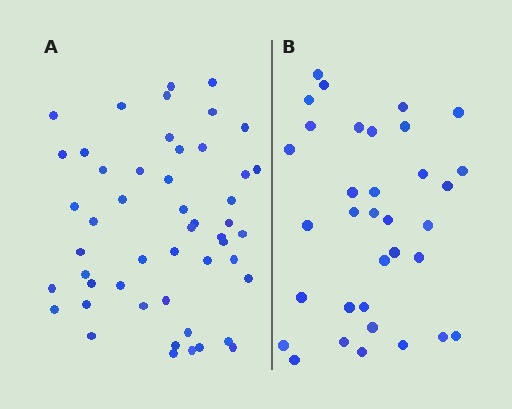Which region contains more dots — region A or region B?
Region A (the left region) has more dots.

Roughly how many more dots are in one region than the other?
Region A has approximately 15 more dots than region B.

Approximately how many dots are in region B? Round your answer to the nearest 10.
About 30 dots. (The exact count is 34, which rounds to 30.)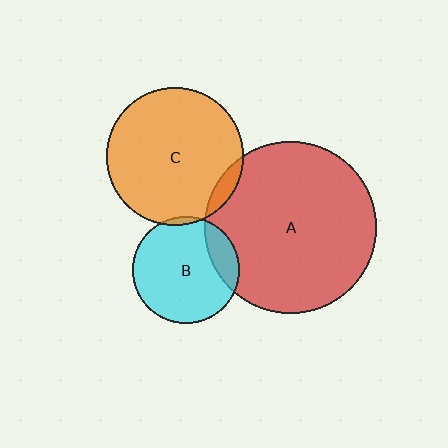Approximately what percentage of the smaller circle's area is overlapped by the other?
Approximately 15%.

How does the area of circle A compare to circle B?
Approximately 2.6 times.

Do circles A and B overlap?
Yes.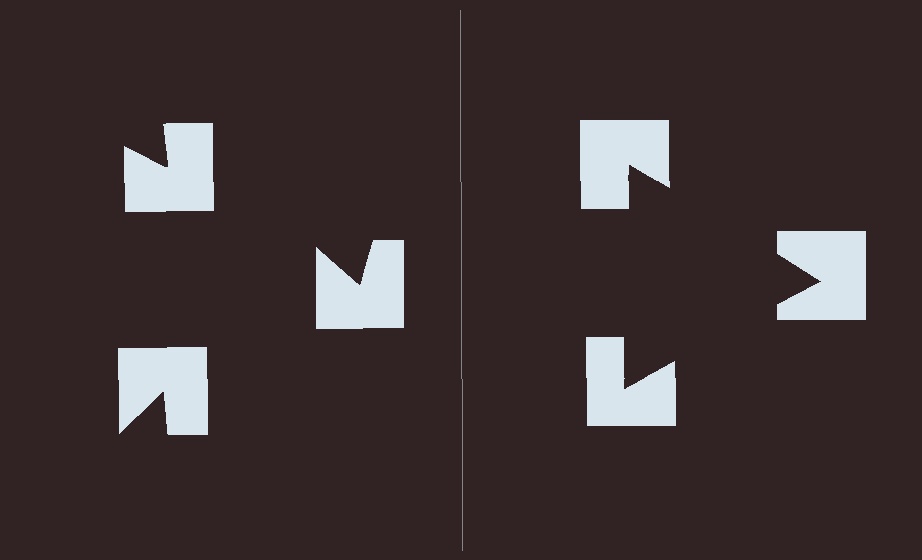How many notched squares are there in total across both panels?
6 — 3 on each side.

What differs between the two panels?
The notched squares are positioned identically on both sides; only the wedge orientations differ. On the right they align to a triangle; on the left they are misaligned.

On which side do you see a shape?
An illusory triangle appears on the right side. On the left side the wedge cuts are rotated, so no coherent shape forms.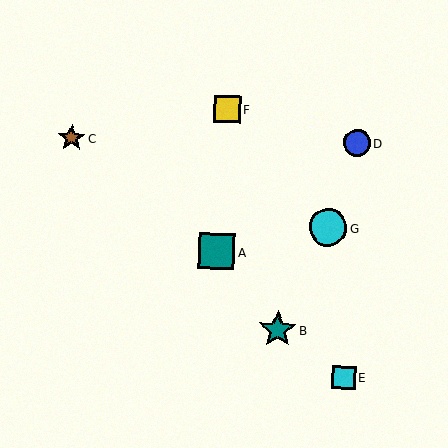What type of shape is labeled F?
Shape F is a yellow square.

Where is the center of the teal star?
The center of the teal star is at (277, 330).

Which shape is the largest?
The teal star (labeled B) is the largest.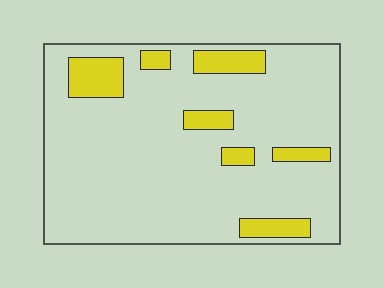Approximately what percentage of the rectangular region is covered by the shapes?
Approximately 15%.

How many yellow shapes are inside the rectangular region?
7.